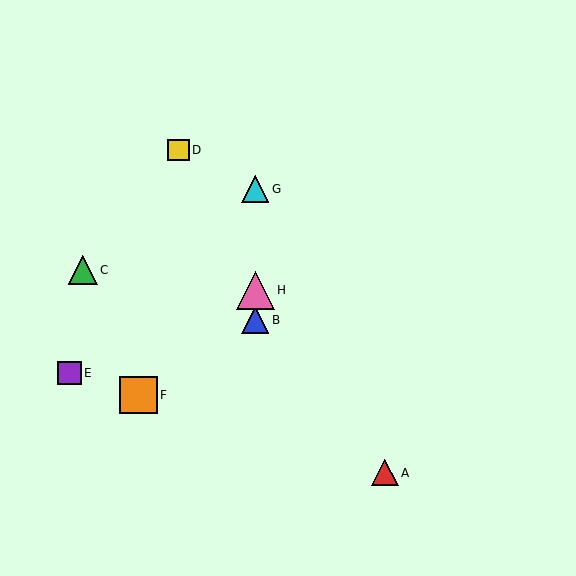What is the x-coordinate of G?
Object G is at x≈255.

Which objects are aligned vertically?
Objects B, G, H are aligned vertically.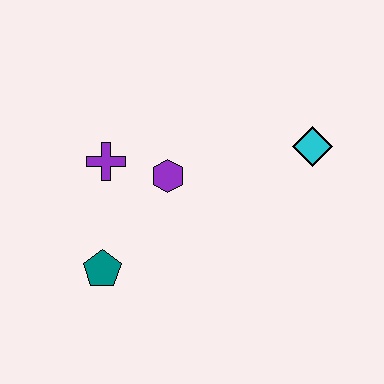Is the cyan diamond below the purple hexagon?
No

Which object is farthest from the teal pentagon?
The cyan diamond is farthest from the teal pentagon.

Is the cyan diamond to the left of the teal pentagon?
No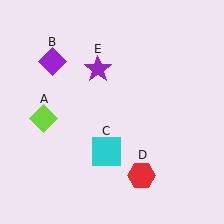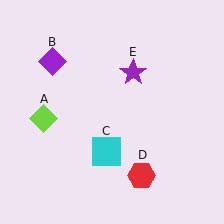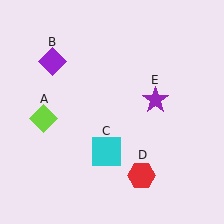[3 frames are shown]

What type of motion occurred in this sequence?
The purple star (object E) rotated clockwise around the center of the scene.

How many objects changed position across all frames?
1 object changed position: purple star (object E).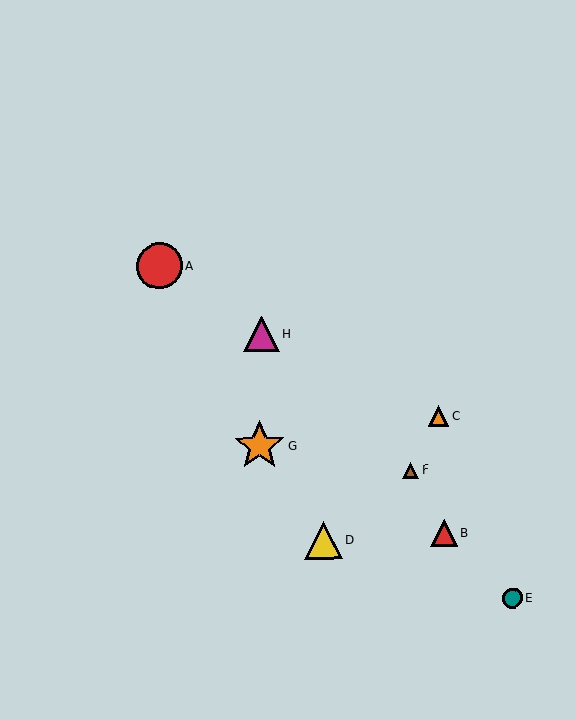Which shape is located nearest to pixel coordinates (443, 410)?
The orange triangle (labeled C) at (438, 416) is nearest to that location.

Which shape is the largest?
The orange star (labeled G) is the largest.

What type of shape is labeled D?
Shape D is a yellow triangle.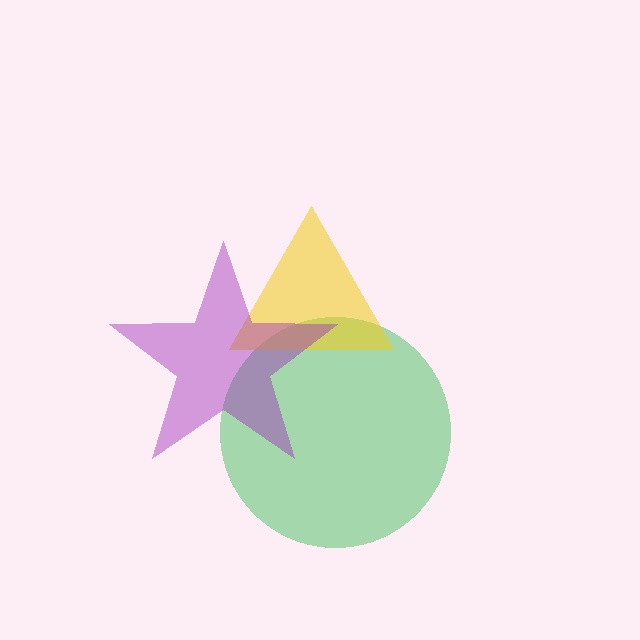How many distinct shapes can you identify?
There are 3 distinct shapes: a green circle, a yellow triangle, a purple star.